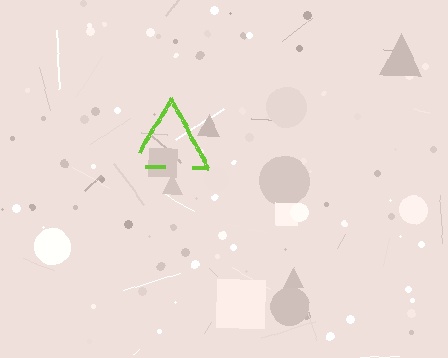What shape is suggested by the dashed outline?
The dashed outline suggests a triangle.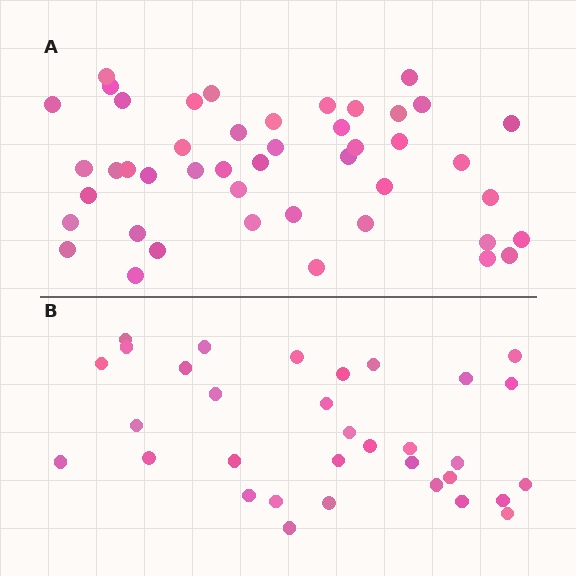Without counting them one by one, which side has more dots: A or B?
Region A (the top region) has more dots.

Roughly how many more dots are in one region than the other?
Region A has roughly 12 or so more dots than region B.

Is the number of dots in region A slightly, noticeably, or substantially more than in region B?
Region A has noticeably more, but not dramatically so. The ratio is roughly 1.4 to 1.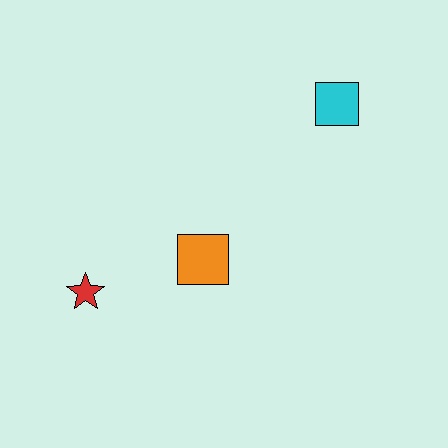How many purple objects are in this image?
There are no purple objects.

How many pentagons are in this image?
There are no pentagons.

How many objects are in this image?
There are 3 objects.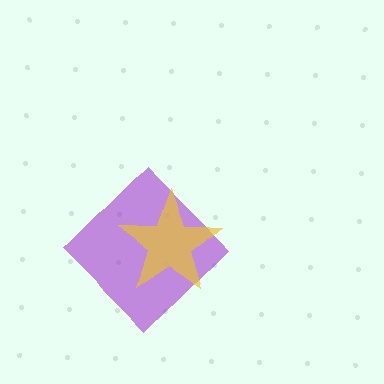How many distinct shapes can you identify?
There are 2 distinct shapes: a purple diamond, a yellow star.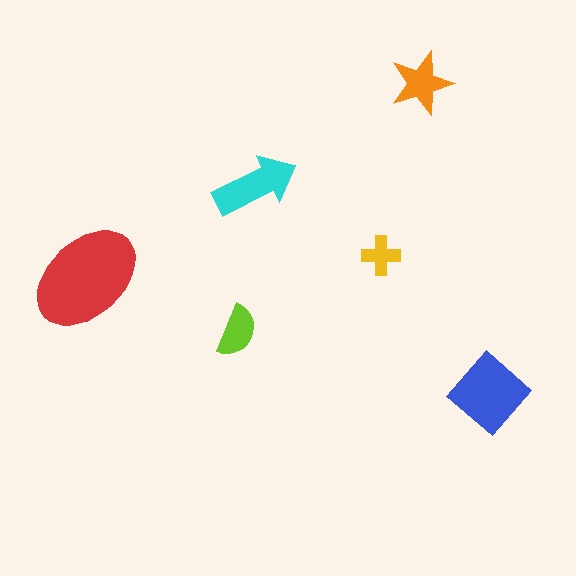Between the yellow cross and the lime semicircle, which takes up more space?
The lime semicircle.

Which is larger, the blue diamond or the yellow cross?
The blue diamond.